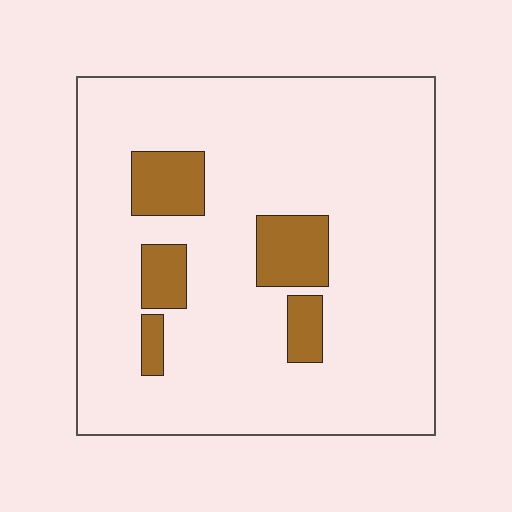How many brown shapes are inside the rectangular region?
5.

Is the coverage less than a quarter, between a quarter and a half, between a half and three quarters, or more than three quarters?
Less than a quarter.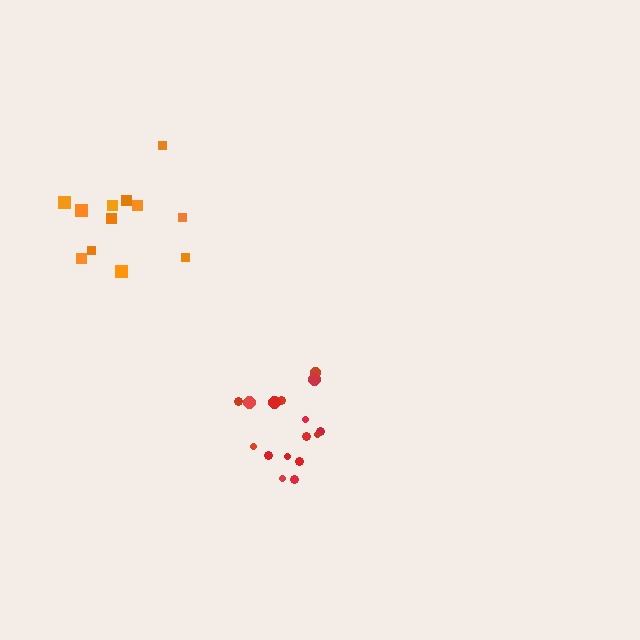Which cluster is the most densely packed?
Red.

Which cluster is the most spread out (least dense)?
Orange.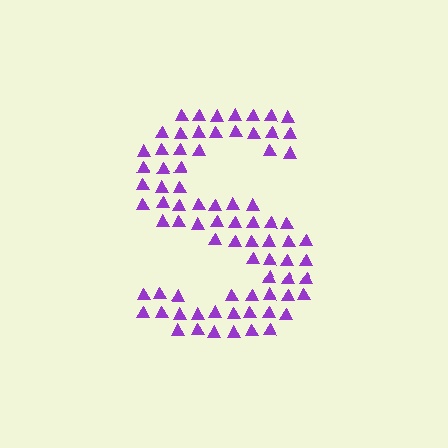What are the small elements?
The small elements are triangles.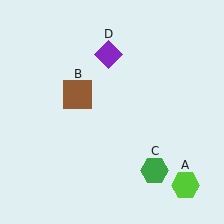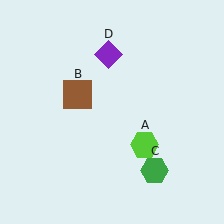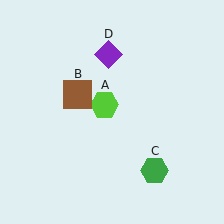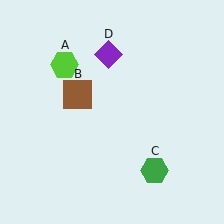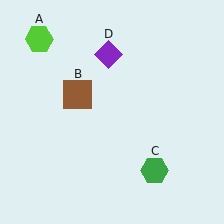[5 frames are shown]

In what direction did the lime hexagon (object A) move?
The lime hexagon (object A) moved up and to the left.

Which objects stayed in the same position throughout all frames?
Brown square (object B) and green hexagon (object C) and purple diamond (object D) remained stationary.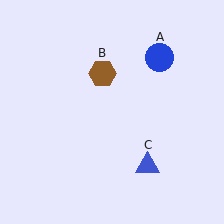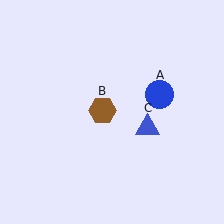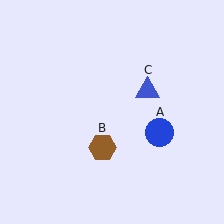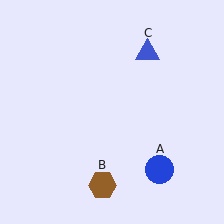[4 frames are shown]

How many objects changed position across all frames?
3 objects changed position: blue circle (object A), brown hexagon (object B), blue triangle (object C).